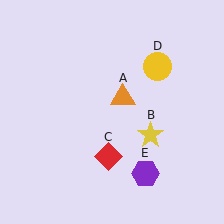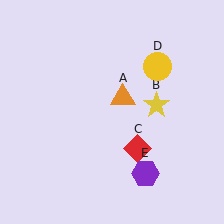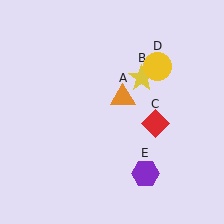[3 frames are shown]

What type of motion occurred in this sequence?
The yellow star (object B), red diamond (object C) rotated counterclockwise around the center of the scene.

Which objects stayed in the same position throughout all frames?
Orange triangle (object A) and yellow circle (object D) and purple hexagon (object E) remained stationary.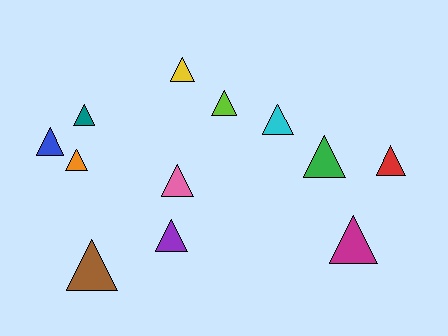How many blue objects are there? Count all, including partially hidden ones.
There is 1 blue object.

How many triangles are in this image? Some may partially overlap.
There are 12 triangles.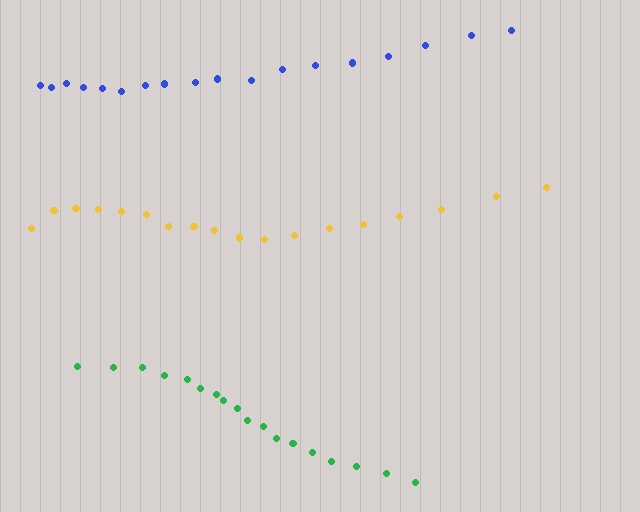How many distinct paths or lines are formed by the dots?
There are 3 distinct paths.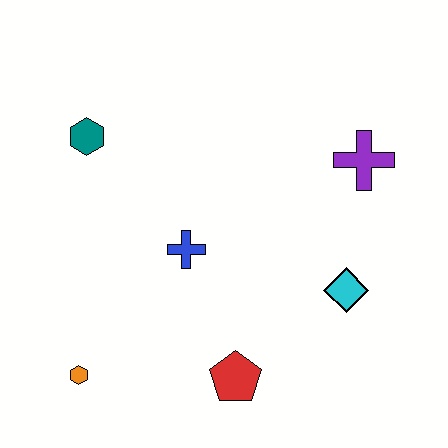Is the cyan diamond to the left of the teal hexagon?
No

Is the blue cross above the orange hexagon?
Yes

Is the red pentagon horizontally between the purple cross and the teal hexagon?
Yes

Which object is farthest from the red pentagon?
The teal hexagon is farthest from the red pentagon.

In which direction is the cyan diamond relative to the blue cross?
The cyan diamond is to the right of the blue cross.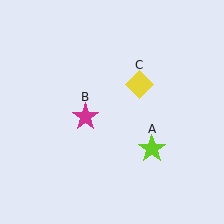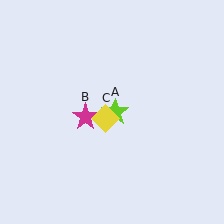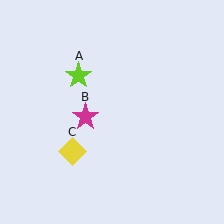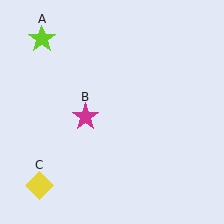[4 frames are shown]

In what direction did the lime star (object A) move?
The lime star (object A) moved up and to the left.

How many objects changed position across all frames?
2 objects changed position: lime star (object A), yellow diamond (object C).